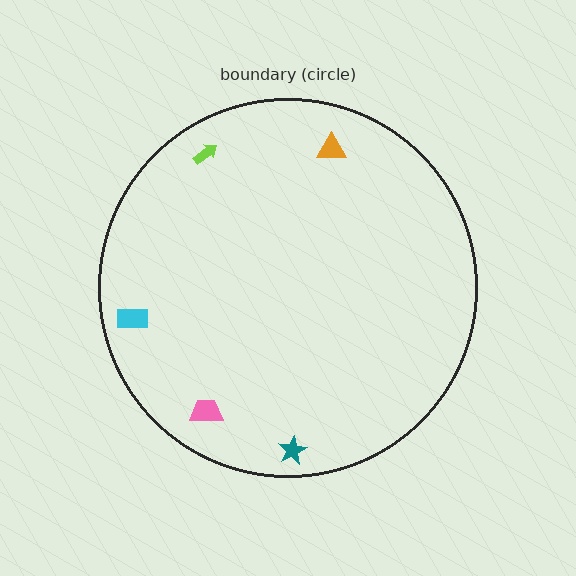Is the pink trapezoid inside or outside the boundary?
Inside.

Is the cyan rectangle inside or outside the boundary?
Inside.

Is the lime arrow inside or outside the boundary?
Inside.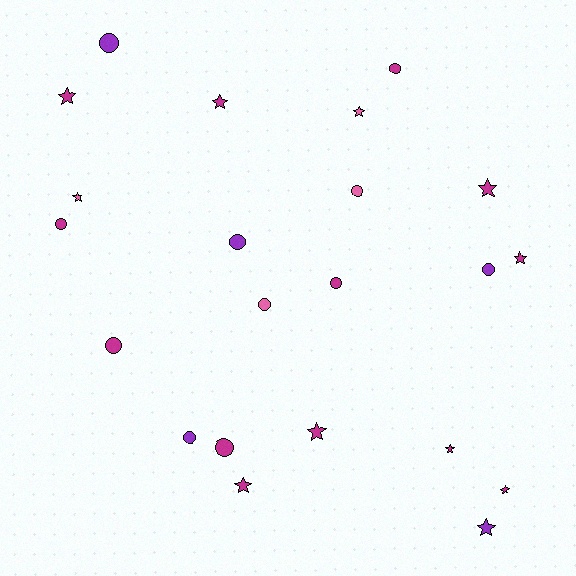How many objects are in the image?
There are 22 objects.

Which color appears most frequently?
Magenta, with 13 objects.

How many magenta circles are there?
There are 5 magenta circles.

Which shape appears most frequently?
Circle, with 11 objects.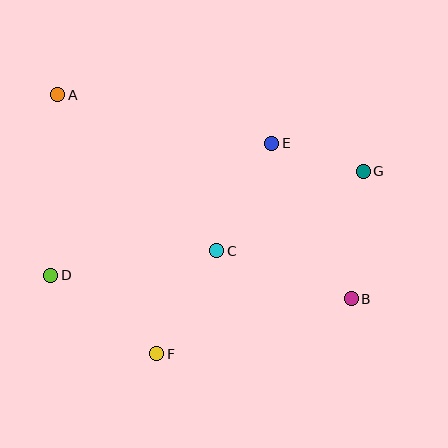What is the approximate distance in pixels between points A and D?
The distance between A and D is approximately 180 pixels.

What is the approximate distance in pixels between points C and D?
The distance between C and D is approximately 168 pixels.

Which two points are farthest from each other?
Points A and B are farthest from each other.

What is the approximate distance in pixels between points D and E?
The distance between D and E is approximately 258 pixels.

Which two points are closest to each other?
Points E and G are closest to each other.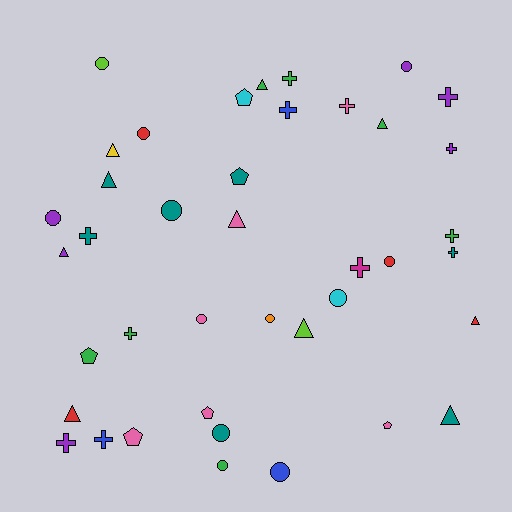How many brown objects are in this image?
There are no brown objects.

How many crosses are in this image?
There are 12 crosses.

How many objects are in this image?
There are 40 objects.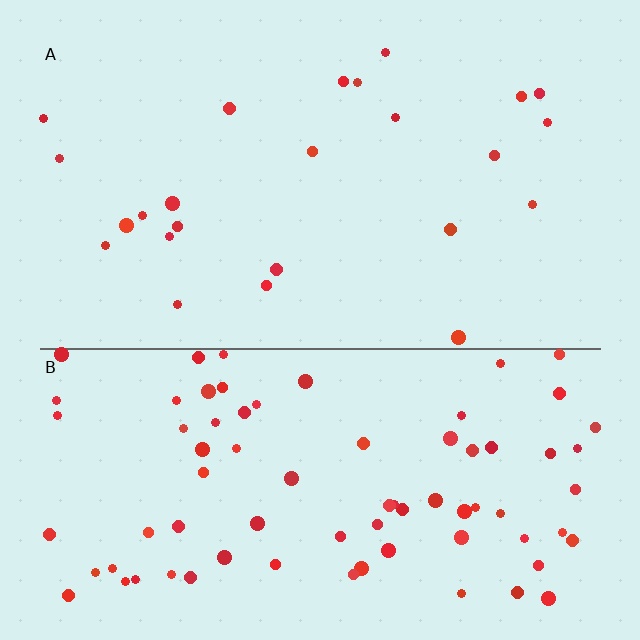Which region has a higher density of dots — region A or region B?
B (the bottom).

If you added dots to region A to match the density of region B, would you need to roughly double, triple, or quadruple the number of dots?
Approximately triple.